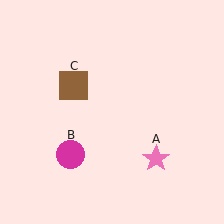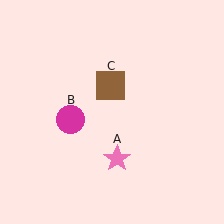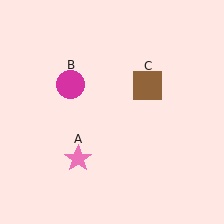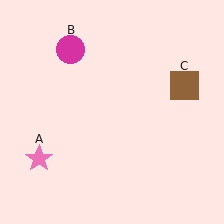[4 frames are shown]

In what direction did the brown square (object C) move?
The brown square (object C) moved right.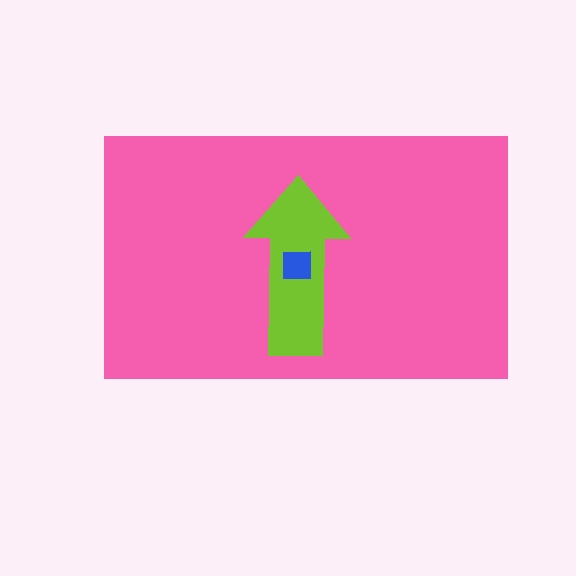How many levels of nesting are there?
3.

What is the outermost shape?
The pink rectangle.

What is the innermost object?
The blue square.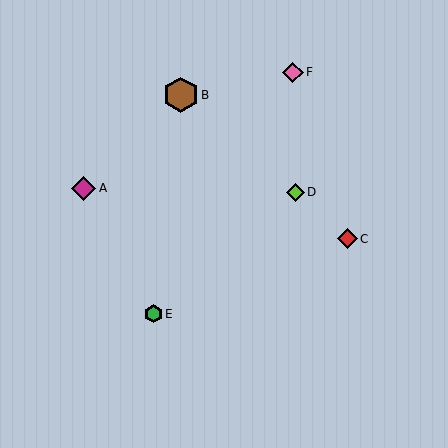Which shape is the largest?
The brown hexagon (labeled B) is the largest.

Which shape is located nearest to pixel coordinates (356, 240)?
The red diamond (labeled C) at (347, 239) is nearest to that location.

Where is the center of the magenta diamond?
The center of the magenta diamond is at (84, 188).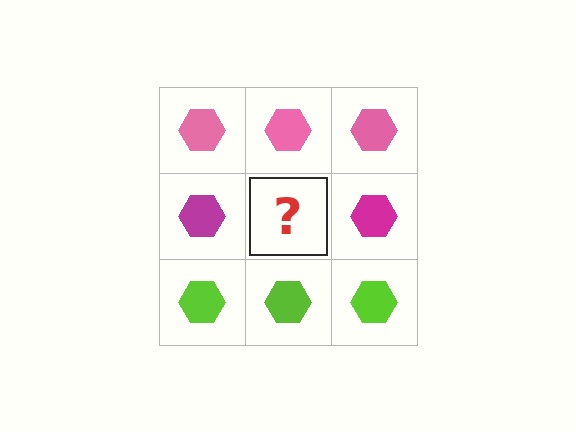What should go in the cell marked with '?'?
The missing cell should contain a magenta hexagon.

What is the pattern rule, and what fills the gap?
The rule is that each row has a consistent color. The gap should be filled with a magenta hexagon.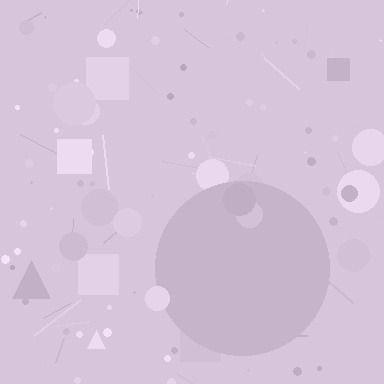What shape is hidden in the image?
A circle is hidden in the image.